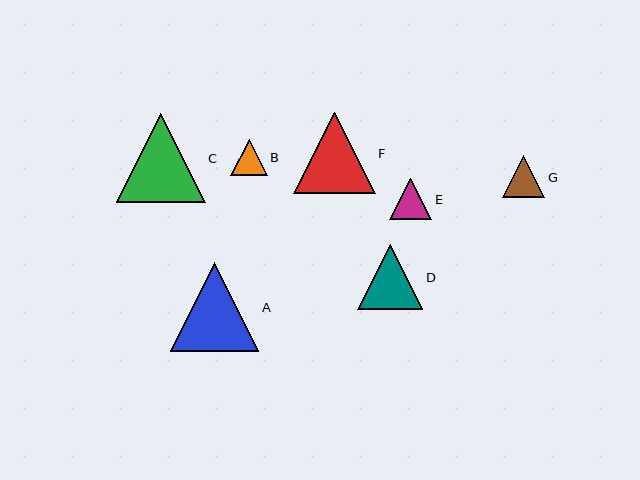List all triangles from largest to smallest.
From largest to smallest: C, A, F, D, G, E, B.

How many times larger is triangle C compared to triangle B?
Triangle C is approximately 2.4 times the size of triangle B.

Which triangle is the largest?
Triangle C is the largest with a size of approximately 89 pixels.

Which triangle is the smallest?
Triangle B is the smallest with a size of approximately 36 pixels.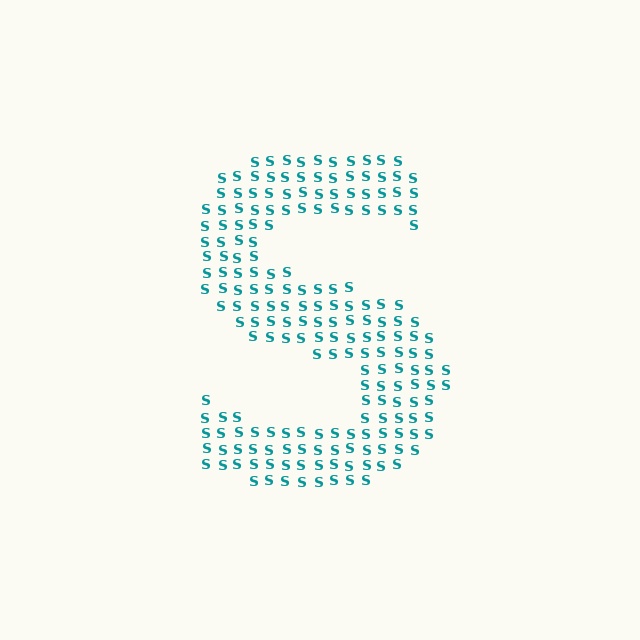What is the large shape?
The large shape is the letter S.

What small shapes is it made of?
It is made of small letter S's.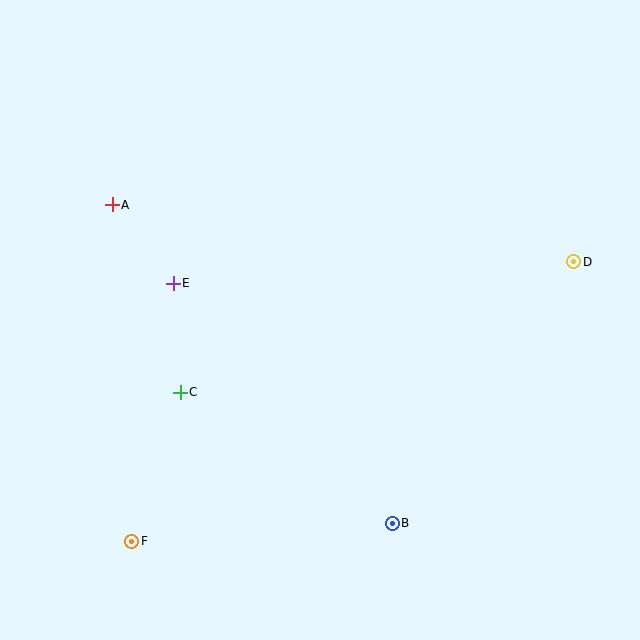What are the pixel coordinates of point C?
Point C is at (180, 392).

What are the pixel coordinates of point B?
Point B is at (392, 523).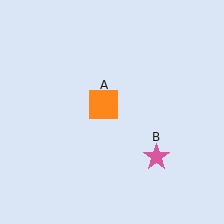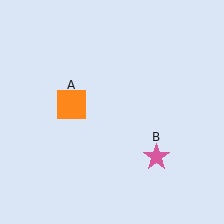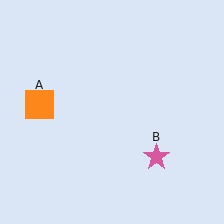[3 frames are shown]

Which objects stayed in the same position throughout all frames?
Pink star (object B) remained stationary.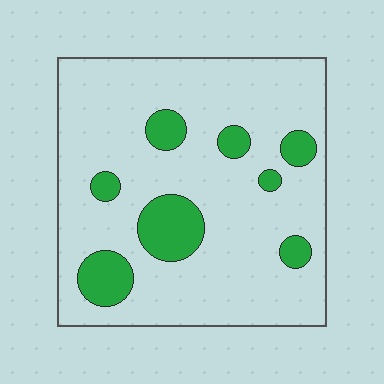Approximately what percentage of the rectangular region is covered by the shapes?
Approximately 15%.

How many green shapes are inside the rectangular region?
8.